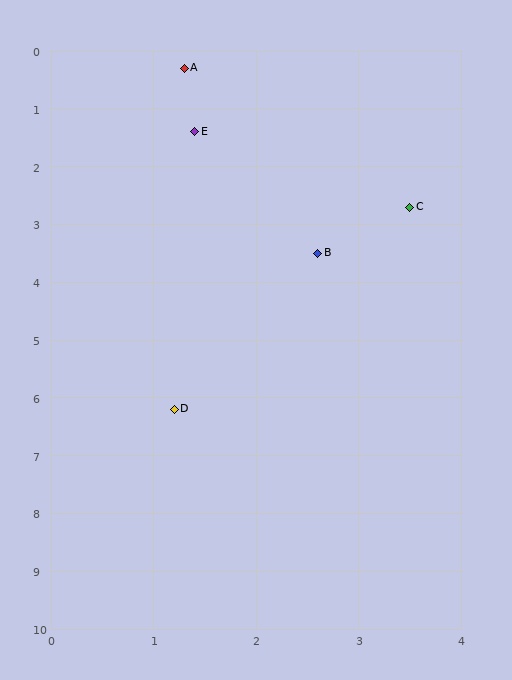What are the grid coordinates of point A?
Point A is at approximately (1.3, 0.3).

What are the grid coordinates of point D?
Point D is at approximately (1.2, 6.2).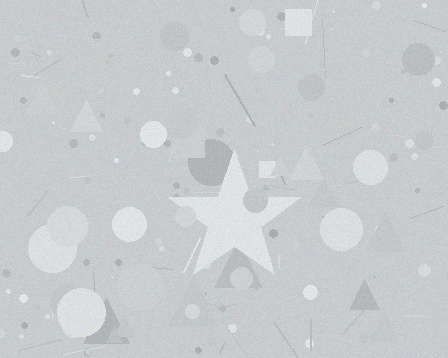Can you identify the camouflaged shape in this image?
The camouflaged shape is a star.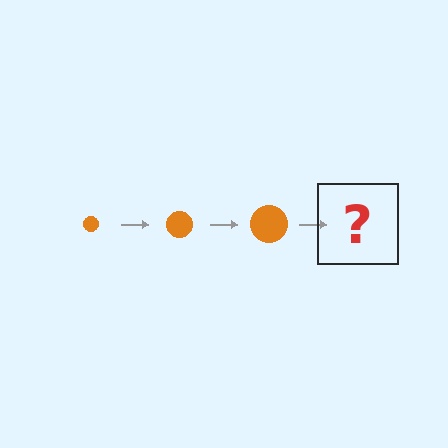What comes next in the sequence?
The next element should be an orange circle, larger than the previous one.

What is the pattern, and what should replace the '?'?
The pattern is that the circle gets progressively larger each step. The '?' should be an orange circle, larger than the previous one.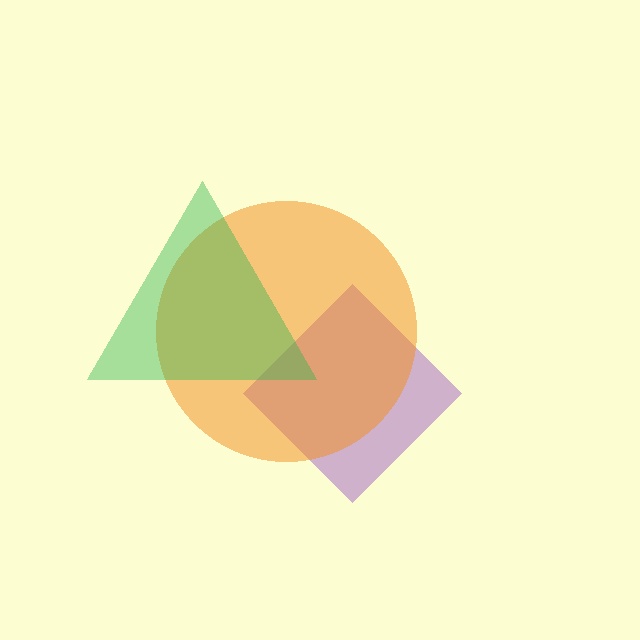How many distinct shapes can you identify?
There are 3 distinct shapes: a purple diamond, an orange circle, a green triangle.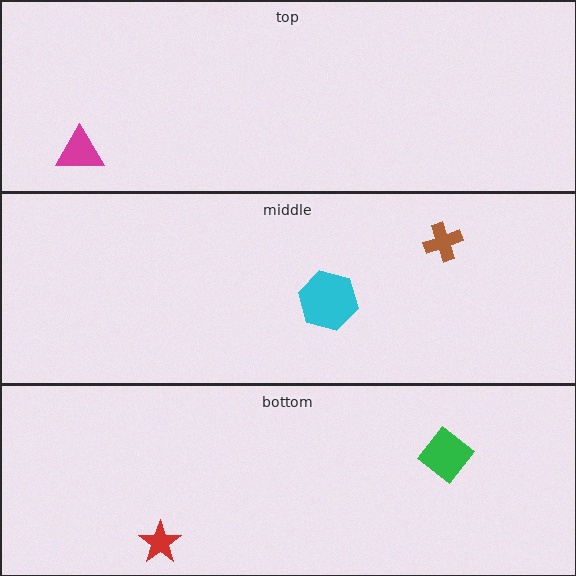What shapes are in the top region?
The magenta triangle.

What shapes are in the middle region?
The brown cross, the cyan hexagon.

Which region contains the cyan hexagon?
The middle region.